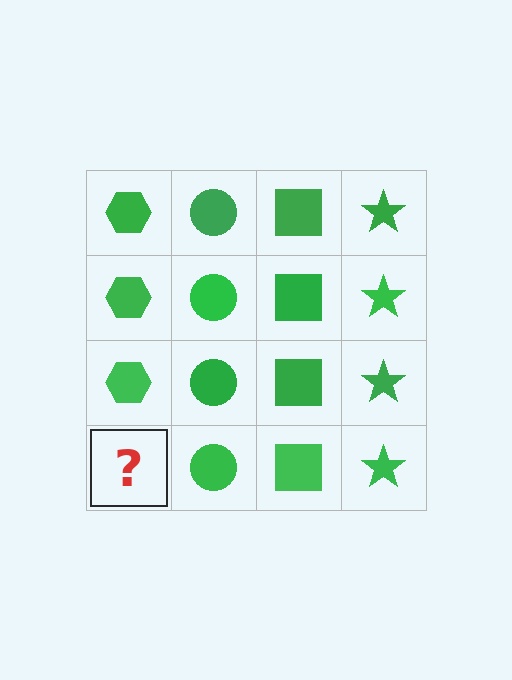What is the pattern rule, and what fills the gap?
The rule is that each column has a consistent shape. The gap should be filled with a green hexagon.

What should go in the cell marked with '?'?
The missing cell should contain a green hexagon.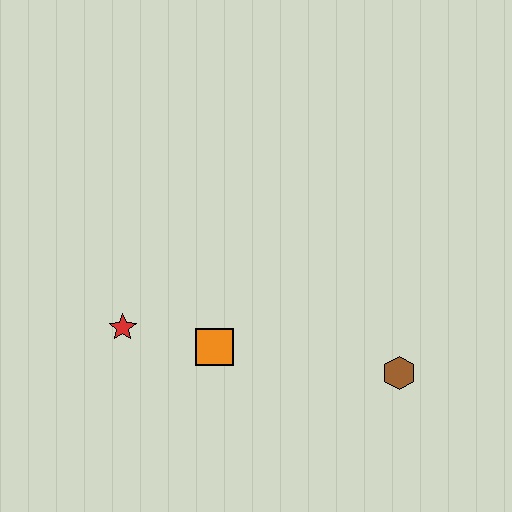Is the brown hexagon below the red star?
Yes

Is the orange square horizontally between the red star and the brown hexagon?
Yes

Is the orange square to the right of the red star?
Yes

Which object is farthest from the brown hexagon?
The red star is farthest from the brown hexagon.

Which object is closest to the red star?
The orange square is closest to the red star.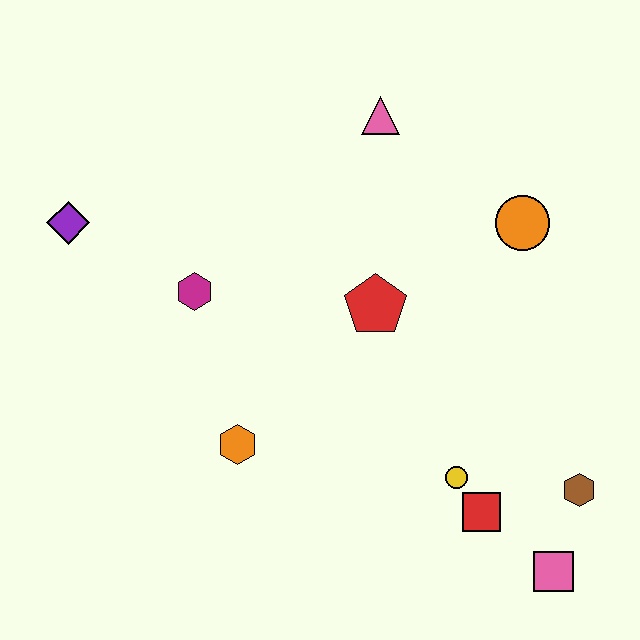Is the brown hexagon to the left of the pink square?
No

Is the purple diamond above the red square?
Yes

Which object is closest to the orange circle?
The red pentagon is closest to the orange circle.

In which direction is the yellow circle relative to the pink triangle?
The yellow circle is below the pink triangle.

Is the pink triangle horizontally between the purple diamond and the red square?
Yes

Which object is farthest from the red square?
The purple diamond is farthest from the red square.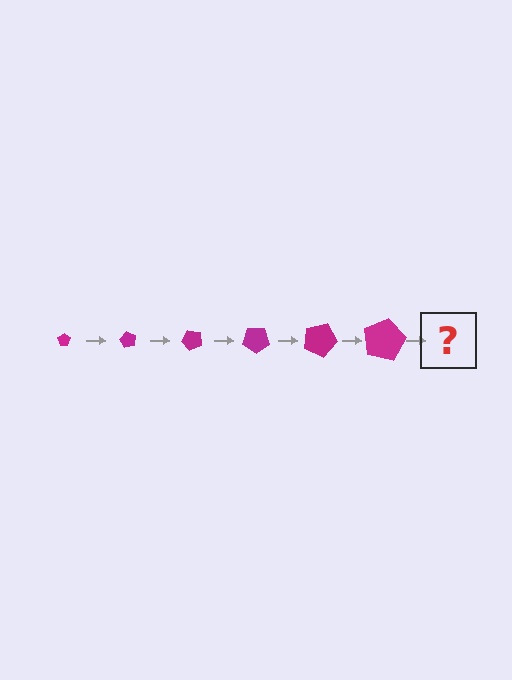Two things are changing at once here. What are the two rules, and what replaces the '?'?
The two rules are that the pentagon grows larger each step and it rotates 60 degrees each step. The '?' should be a pentagon, larger than the previous one and rotated 360 degrees from the start.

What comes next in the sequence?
The next element should be a pentagon, larger than the previous one and rotated 360 degrees from the start.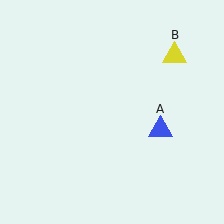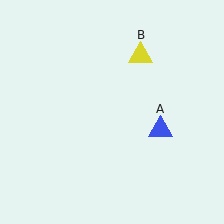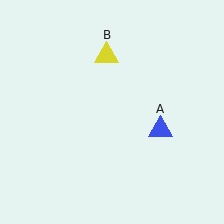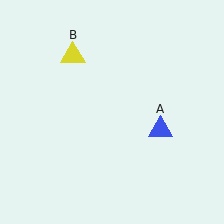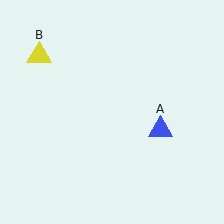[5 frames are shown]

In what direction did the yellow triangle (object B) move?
The yellow triangle (object B) moved left.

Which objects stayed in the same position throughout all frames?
Blue triangle (object A) remained stationary.